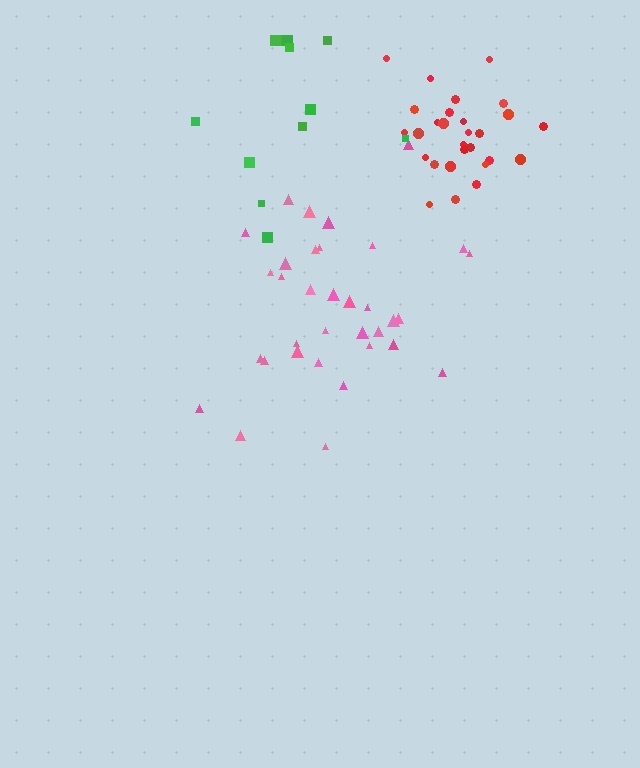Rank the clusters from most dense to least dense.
red, pink, green.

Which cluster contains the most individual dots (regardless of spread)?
Pink (34).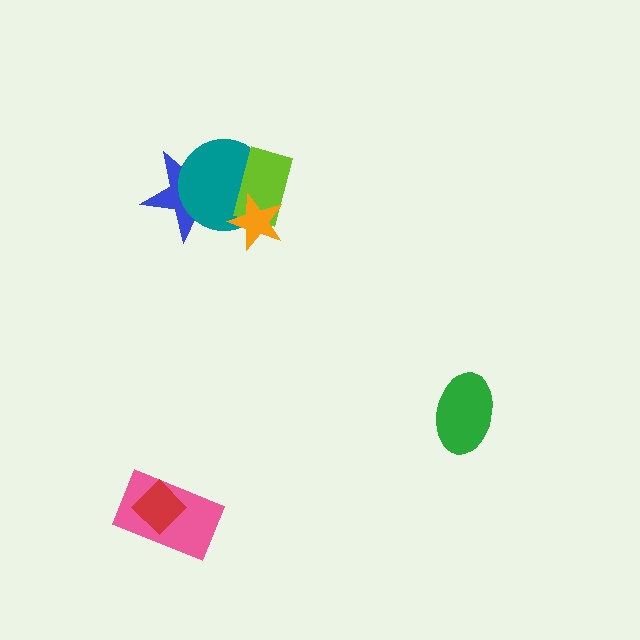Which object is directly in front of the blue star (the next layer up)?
The teal circle is directly in front of the blue star.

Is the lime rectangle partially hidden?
Yes, it is partially covered by another shape.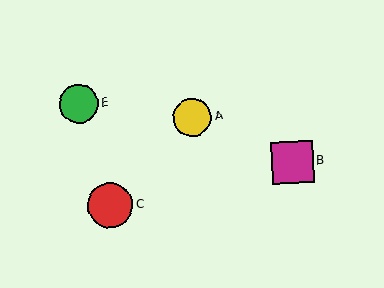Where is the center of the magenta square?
The center of the magenta square is at (293, 162).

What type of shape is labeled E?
Shape E is a green circle.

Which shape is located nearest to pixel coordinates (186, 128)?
The yellow circle (labeled A) at (192, 117) is nearest to that location.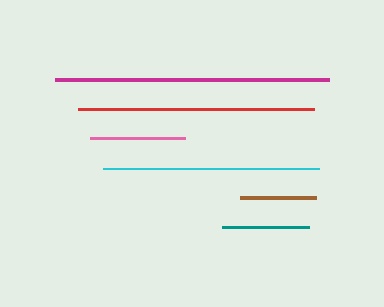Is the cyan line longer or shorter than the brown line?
The cyan line is longer than the brown line.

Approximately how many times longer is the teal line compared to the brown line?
The teal line is approximately 1.2 times the length of the brown line.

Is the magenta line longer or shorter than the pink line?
The magenta line is longer than the pink line.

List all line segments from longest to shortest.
From longest to shortest: magenta, red, cyan, pink, teal, brown.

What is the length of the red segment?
The red segment is approximately 237 pixels long.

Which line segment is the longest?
The magenta line is the longest at approximately 274 pixels.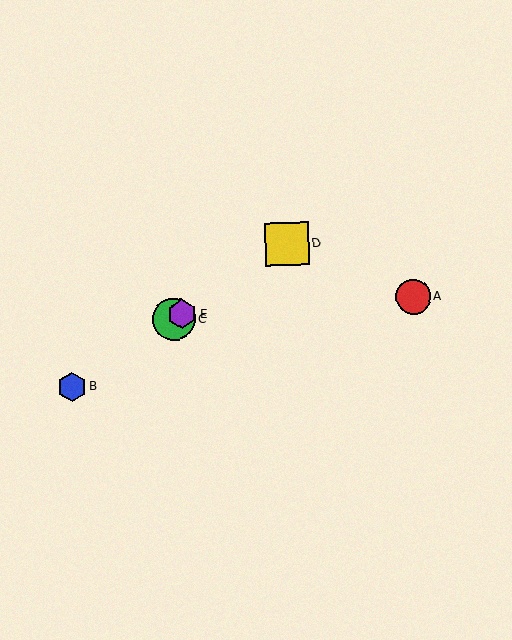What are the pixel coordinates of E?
Object E is at (182, 314).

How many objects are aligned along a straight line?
4 objects (B, C, D, E) are aligned along a straight line.